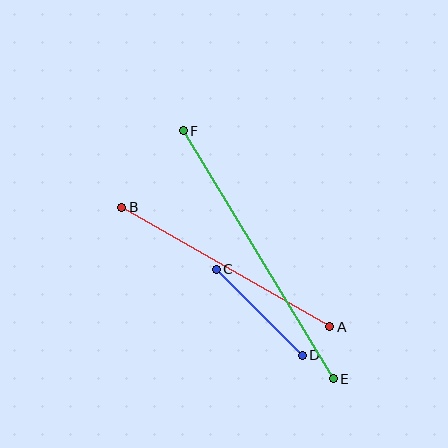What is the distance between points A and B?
The distance is approximately 240 pixels.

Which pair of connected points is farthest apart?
Points E and F are farthest apart.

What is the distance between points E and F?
The distance is approximately 290 pixels.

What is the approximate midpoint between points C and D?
The midpoint is at approximately (259, 312) pixels.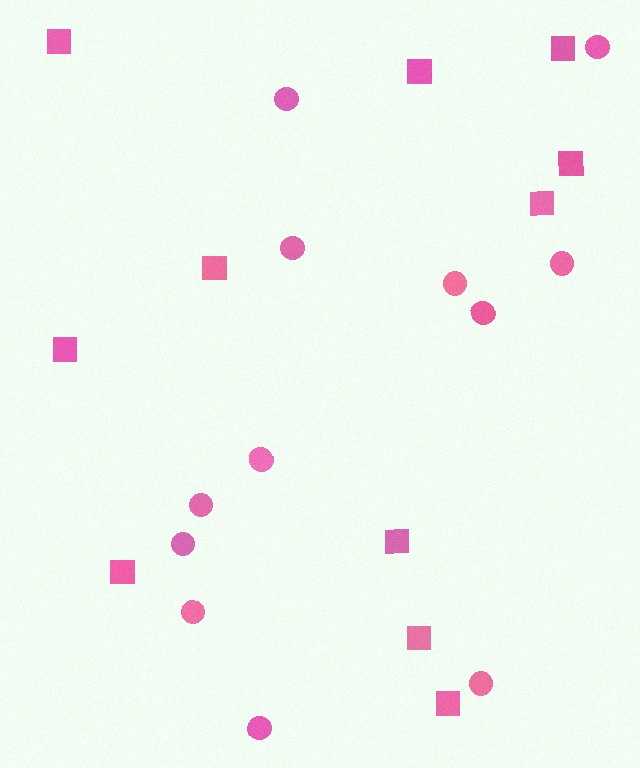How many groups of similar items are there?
There are 2 groups: one group of squares (11) and one group of circles (12).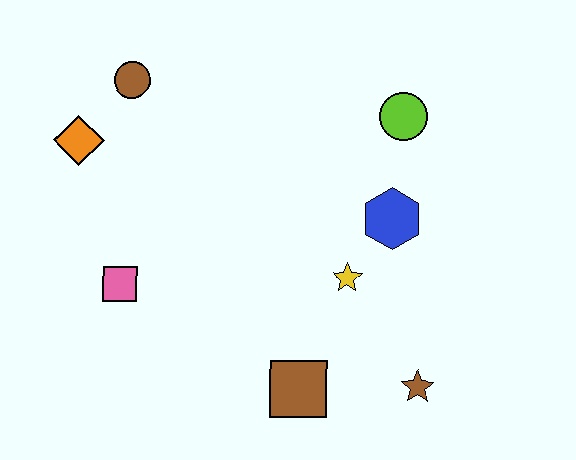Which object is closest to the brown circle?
The orange diamond is closest to the brown circle.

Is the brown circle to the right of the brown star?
No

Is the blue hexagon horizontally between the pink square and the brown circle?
No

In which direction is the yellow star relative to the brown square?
The yellow star is above the brown square.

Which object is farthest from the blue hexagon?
The orange diamond is farthest from the blue hexagon.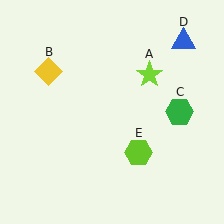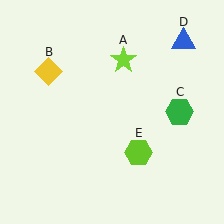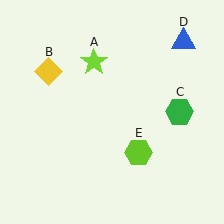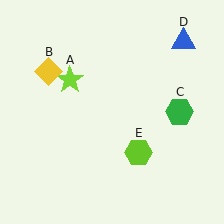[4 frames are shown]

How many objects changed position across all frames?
1 object changed position: lime star (object A).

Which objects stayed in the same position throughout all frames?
Yellow diamond (object B) and green hexagon (object C) and blue triangle (object D) and lime hexagon (object E) remained stationary.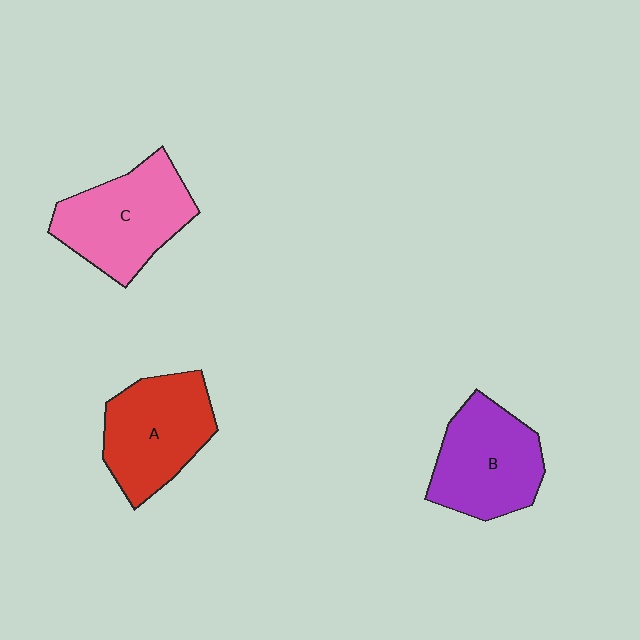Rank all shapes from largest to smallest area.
From largest to smallest: C (pink), A (red), B (purple).